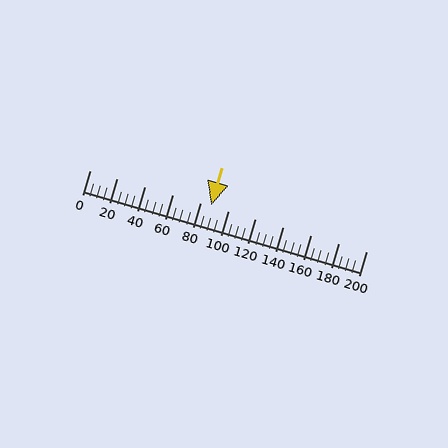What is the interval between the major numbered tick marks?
The major tick marks are spaced 20 units apart.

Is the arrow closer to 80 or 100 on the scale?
The arrow is closer to 80.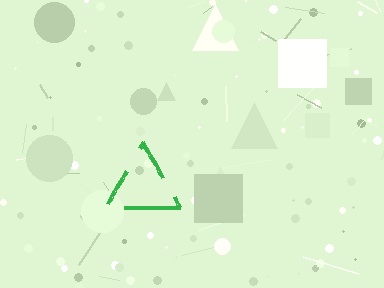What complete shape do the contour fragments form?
The contour fragments form a triangle.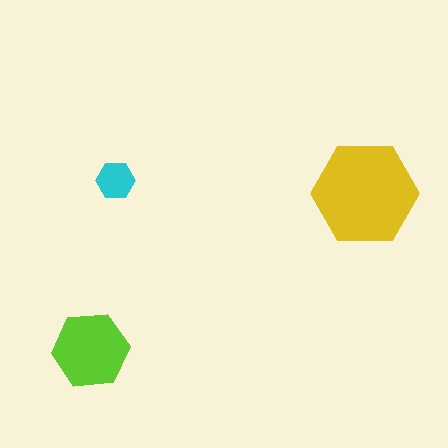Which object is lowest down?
The lime hexagon is bottommost.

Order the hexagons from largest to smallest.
the yellow one, the lime one, the cyan one.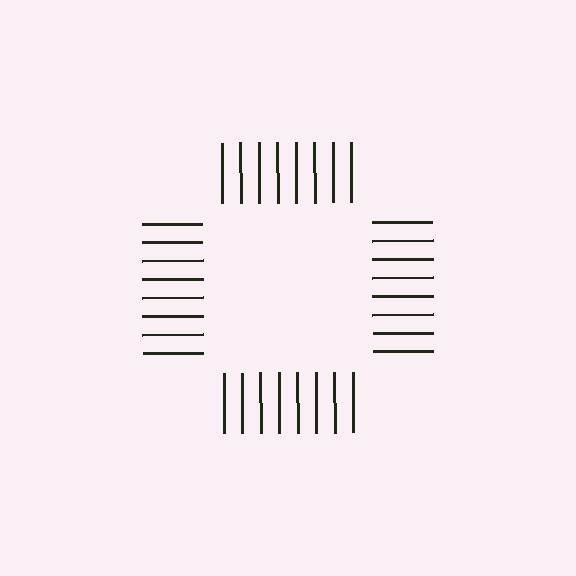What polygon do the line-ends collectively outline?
An illusory square — the line segments terminate on its edges but no continuous stroke is drawn.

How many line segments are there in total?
32 — 8 along each of the 4 edges.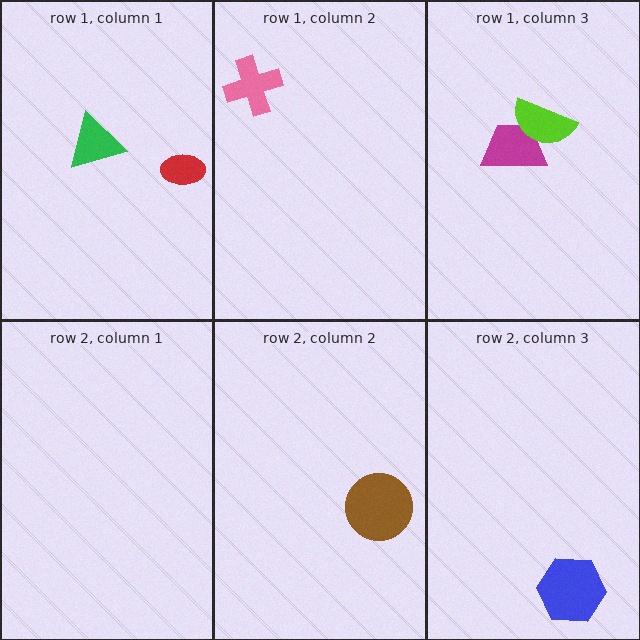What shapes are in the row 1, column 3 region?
The magenta trapezoid, the lime semicircle.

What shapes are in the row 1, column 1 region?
The green triangle, the red ellipse.